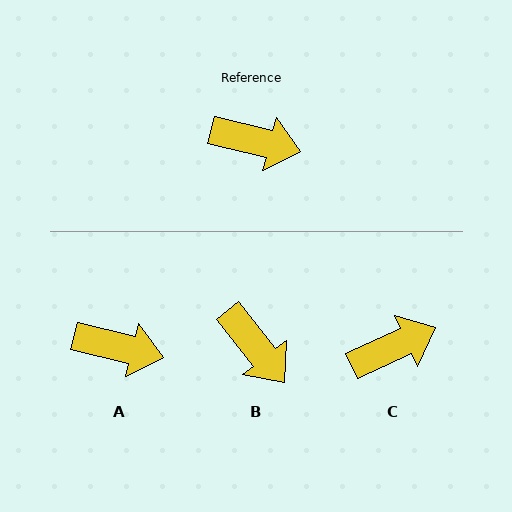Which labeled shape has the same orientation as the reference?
A.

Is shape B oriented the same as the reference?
No, it is off by about 38 degrees.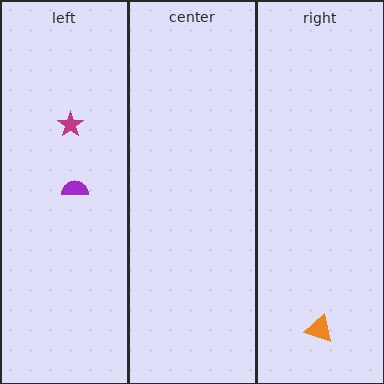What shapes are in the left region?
The purple semicircle, the magenta star.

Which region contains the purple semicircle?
The left region.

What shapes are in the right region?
The orange triangle.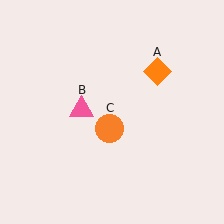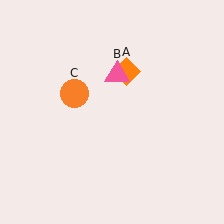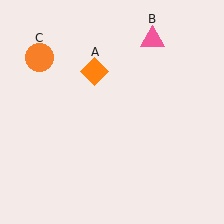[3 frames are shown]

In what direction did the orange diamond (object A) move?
The orange diamond (object A) moved left.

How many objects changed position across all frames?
3 objects changed position: orange diamond (object A), pink triangle (object B), orange circle (object C).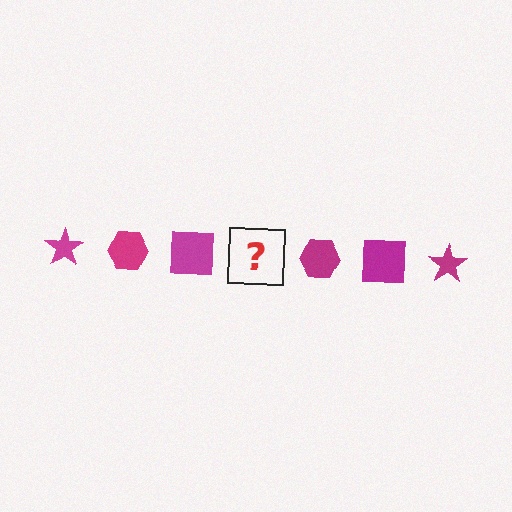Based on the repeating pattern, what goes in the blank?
The blank should be a magenta star.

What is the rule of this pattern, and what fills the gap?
The rule is that the pattern cycles through star, hexagon, square shapes in magenta. The gap should be filled with a magenta star.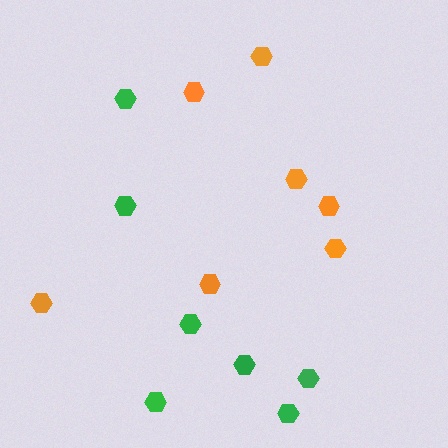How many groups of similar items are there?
There are 2 groups: one group of green hexagons (7) and one group of orange hexagons (7).